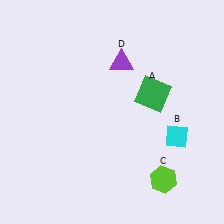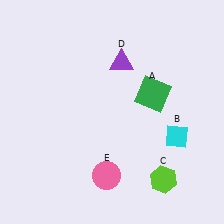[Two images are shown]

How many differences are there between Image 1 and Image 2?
There is 1 difference between the two images.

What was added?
A pink circle (E) was added in Image 2.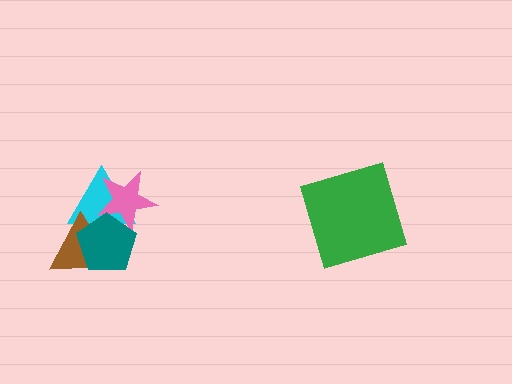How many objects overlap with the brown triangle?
2 objects overlap with the brown triangle.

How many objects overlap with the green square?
0 objects overlap with the green square.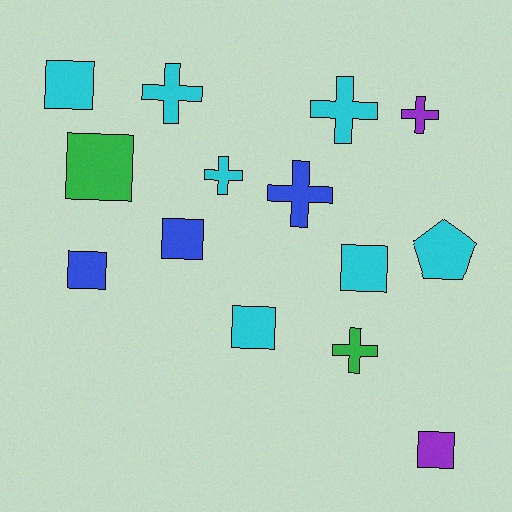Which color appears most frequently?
Cyan, with 7 objects.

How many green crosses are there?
There is 1 green cross.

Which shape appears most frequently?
Square, with 7 objects.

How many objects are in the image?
There are 14 objects.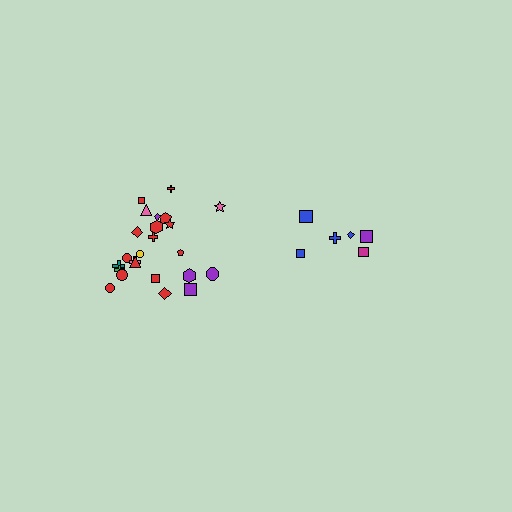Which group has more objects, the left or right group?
The left group.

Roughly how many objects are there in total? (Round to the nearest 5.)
Roughly 30 objects in total.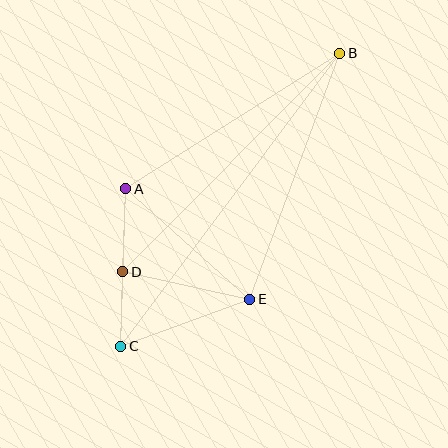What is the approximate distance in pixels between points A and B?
The distance between A and B is approximately 253 pixels.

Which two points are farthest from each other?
Points B and C are farthest from each other.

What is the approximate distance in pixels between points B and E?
The distance between B and E is approximately 262 pixels.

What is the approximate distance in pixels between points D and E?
The distance between D and E is approximately 130 pixels.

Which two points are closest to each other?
Points C and D are closest to each other.